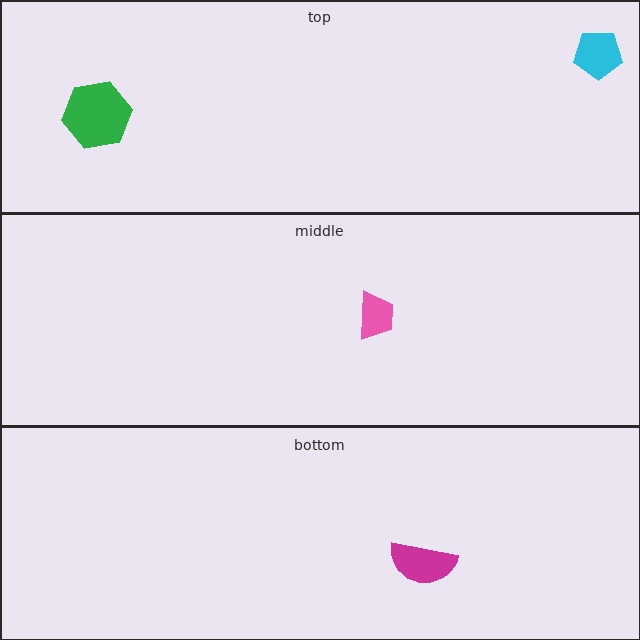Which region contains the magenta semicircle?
The bottom region.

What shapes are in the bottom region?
The magenta semicircle.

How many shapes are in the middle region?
1.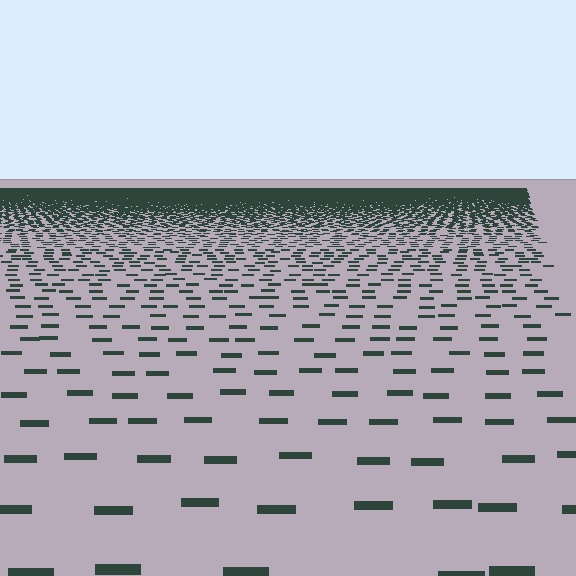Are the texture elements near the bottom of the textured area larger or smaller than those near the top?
Larger. Near the bottom, elements are closer to the viewer and appear at a bigger on-screen size.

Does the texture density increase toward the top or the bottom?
Density increases toward the top.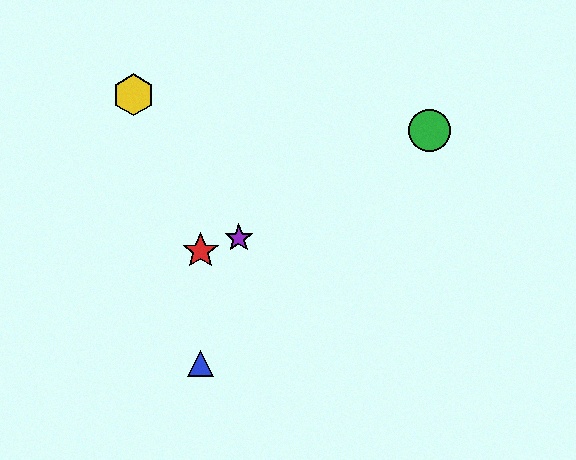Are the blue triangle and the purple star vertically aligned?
No, the blue triangle is at x≈201 and the purple star is at x≈239.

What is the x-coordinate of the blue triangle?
The blue triangle is at x≈201.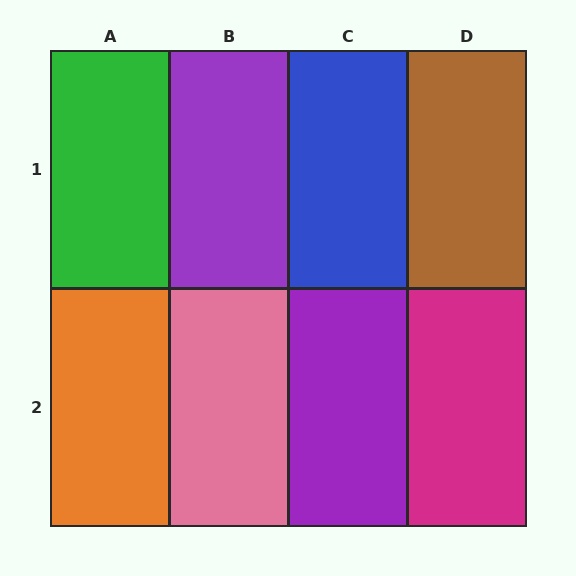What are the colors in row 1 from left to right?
Green, purple, blue, brown.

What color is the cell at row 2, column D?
Magenta.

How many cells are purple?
2 cells are purple.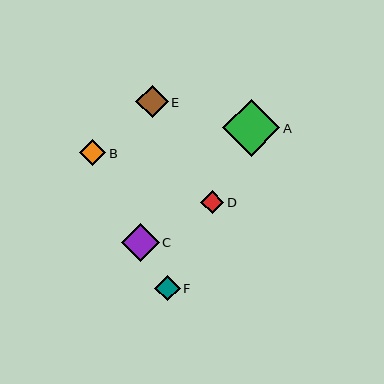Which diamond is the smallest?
Diamond D is the smallest with a size of approximately 23 pixels.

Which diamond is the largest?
Diamond A is the largest with a size of approximately 57 pixels.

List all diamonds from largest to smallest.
From largest to smallest: A, C, E, B, F, D.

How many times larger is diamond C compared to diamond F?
Diamond C is approximately 1.5 times the size of diamond F.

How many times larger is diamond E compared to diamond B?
Diamond E is approximately 1.2 times the size of diamond B.